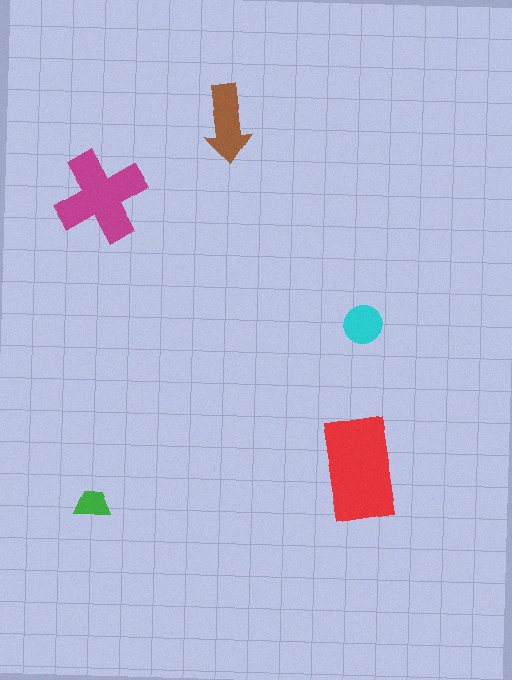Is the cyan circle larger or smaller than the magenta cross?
Smaller.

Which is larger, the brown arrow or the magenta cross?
The magenta cross.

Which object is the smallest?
The green trapezoid.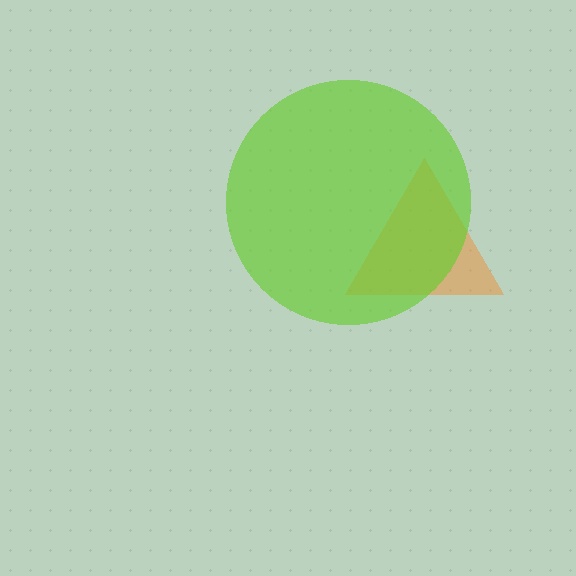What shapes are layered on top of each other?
The layered shapes are: an orange triangle, a lime circle.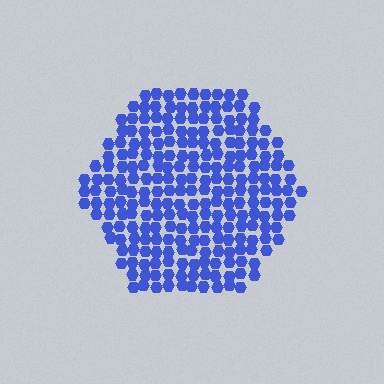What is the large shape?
The large shape is a hexagon.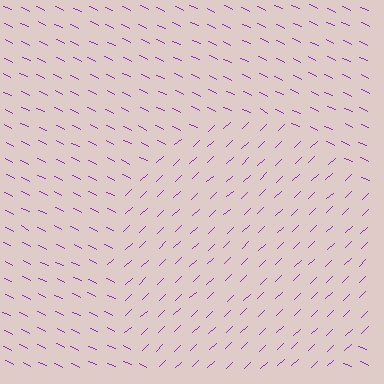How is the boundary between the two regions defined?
The boundary is defined purely by a change in line orientation (approximately 68 degrees difference). All lines are the same color and thickness.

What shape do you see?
I see a circle.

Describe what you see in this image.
The image is filled with small purple line segments. A circle region in the image has lines oriented differently from the surrounding lines, creating a visible texture boundary.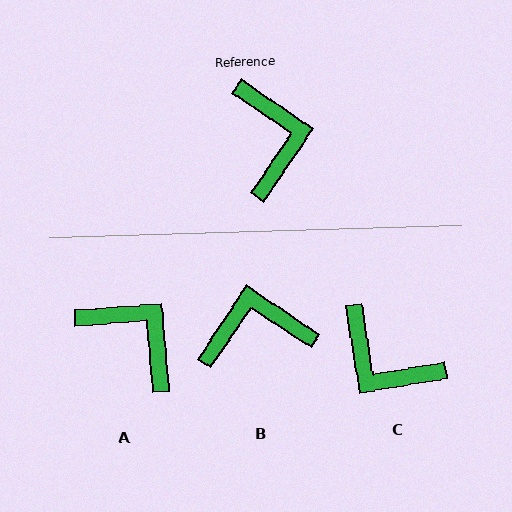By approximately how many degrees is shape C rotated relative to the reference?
Approximately 136 degrees clockwise.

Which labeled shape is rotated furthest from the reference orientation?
C, about 136 degrees away.